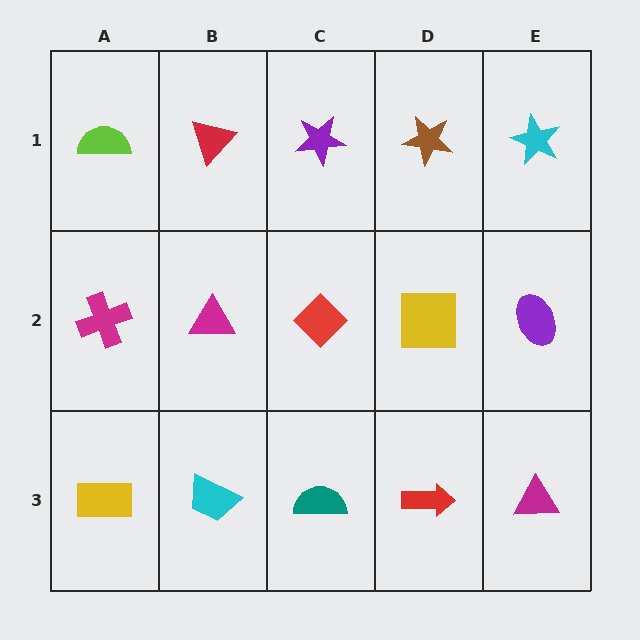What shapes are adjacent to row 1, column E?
A purple ellipse (row 2, column E), a brown star (row 1, column D).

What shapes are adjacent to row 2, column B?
A red triangle (row 1, column B), a cyan trapezoid (row 3, column B), a magenta cross (row 2, column A), a red diamond (row 2, column C).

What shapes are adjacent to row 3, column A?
A magenta cross (row 2, column A), a cyan trapezoid (row 3, column B).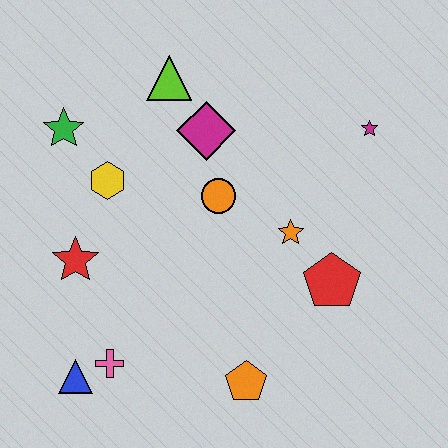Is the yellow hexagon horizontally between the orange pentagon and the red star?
Yes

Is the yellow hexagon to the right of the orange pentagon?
No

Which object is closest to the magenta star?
The orange star is closest to the magenta star.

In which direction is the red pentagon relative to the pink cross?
The red pentagon is to the right of the pink cross.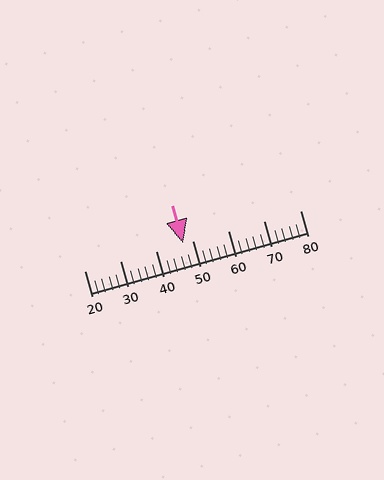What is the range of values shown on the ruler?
The ruler shows values from 20 to 80.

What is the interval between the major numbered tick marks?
The major tick marks are spaced 10 units apart.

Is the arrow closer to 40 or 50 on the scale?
The arrow is closer to 50.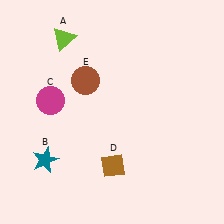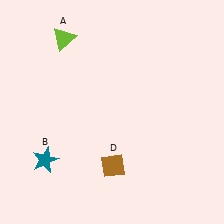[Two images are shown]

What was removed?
The brown circle (E), the magenta circle (C) were removed in Image 2.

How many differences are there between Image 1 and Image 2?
There are 2 differences between the two images.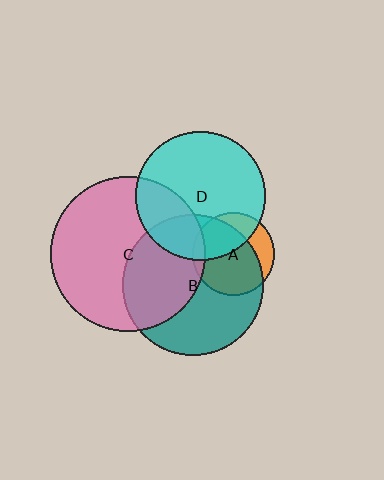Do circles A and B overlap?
Yes.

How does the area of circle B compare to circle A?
Approximately 2.9 times.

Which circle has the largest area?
Circle C (pink).